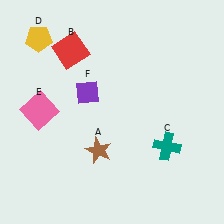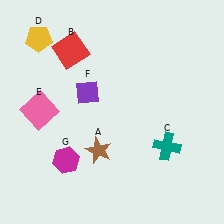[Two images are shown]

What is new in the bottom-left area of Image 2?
A magenta hexagon (G) was added in the bottom-left area of Image 2.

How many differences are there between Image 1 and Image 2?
There is 1 difference between the two images.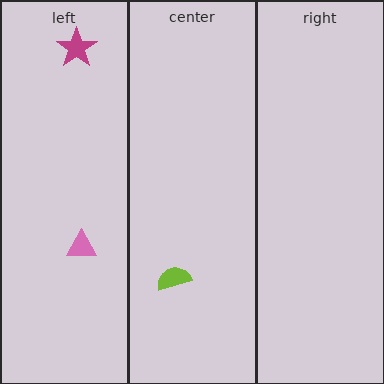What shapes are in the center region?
The lime semicircle.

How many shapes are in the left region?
2.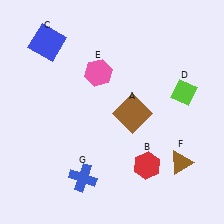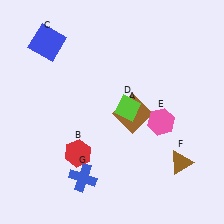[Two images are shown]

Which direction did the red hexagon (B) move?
The red hexagon (B) moved left.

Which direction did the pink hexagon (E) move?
The pink hexagon (E) moved right.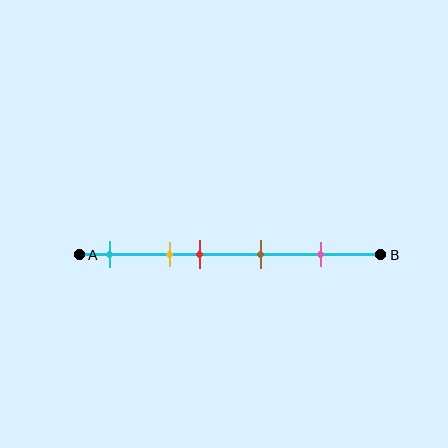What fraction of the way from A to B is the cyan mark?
The cyan mark is approximately 10% (0.1) of the way from A to B.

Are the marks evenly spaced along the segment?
No, the marks are not evenly spaced.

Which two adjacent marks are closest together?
The yellow and red marks are the closest adjacent pair.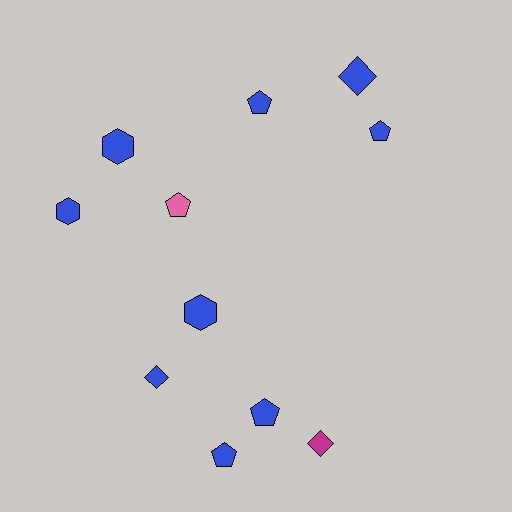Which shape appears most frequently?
Pentagon, with 5 objects.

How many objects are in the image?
There are 11 objects.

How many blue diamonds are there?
There are 2 blue diamonds.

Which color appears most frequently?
Blue, with 9 objects.